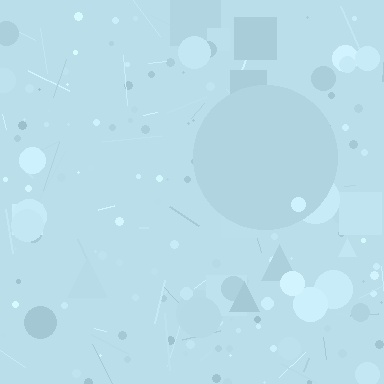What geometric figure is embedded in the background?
A circle is embedded in the background.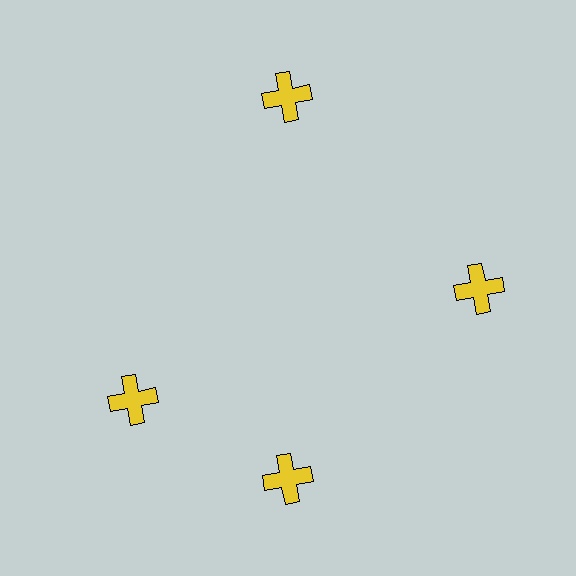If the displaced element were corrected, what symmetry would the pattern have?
It would have 4-fold rotational symmetry — the pattern would map onto itself every 90 degrees.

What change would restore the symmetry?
The symmetry would be restored by rotating it back into even spacing with its neighbors so that all 4 crosses sit at equal angles and equal distance from the center.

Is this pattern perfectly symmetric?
No. The 4 yellow crosses are arranged in a ring, but one element near the 9 o'clock position is rotated out of alignment along the ring, breaking the 4-fold rotational symmetry.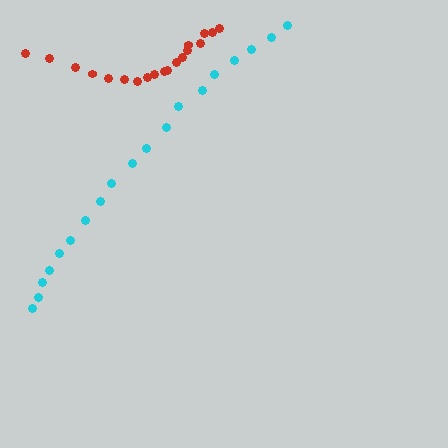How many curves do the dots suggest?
There are 2 distinct paths.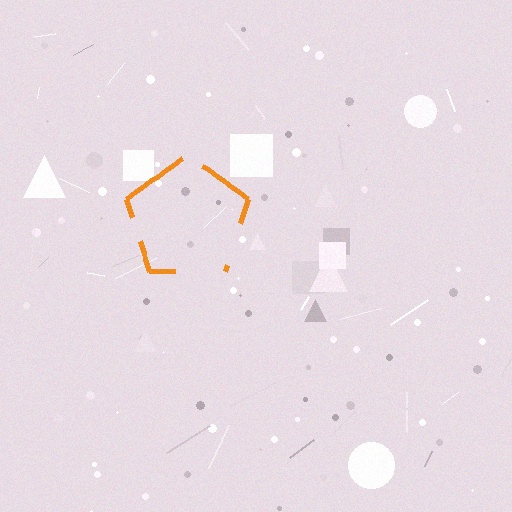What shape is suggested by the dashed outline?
The dashed outline suggests a pentagon.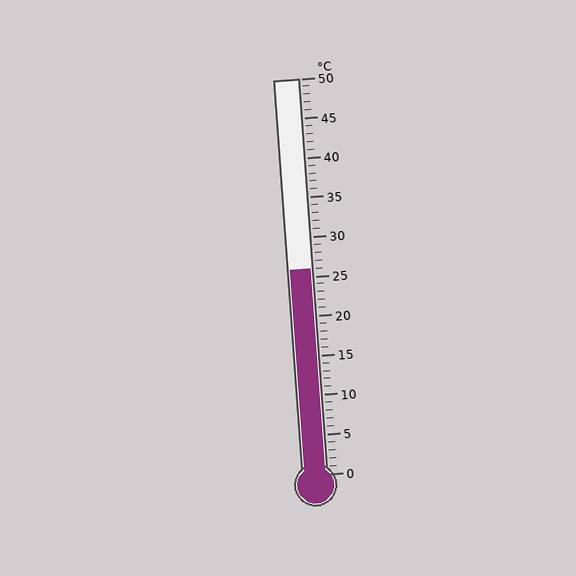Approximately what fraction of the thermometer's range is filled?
The thermometer is filled to approximately 50% of its range.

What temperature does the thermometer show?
The thermometer shows approximately 26°C.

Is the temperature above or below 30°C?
The temperature is below 30°C.